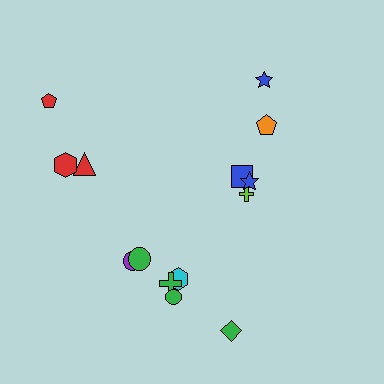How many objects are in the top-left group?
There are 3 objects.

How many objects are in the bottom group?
There are 6 objects.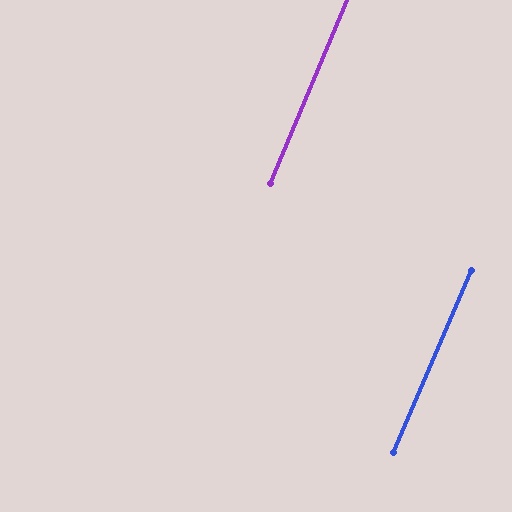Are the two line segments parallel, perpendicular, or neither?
Parallel — their directions differ by only 0.4°.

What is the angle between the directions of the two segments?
Approximately 0 degrees.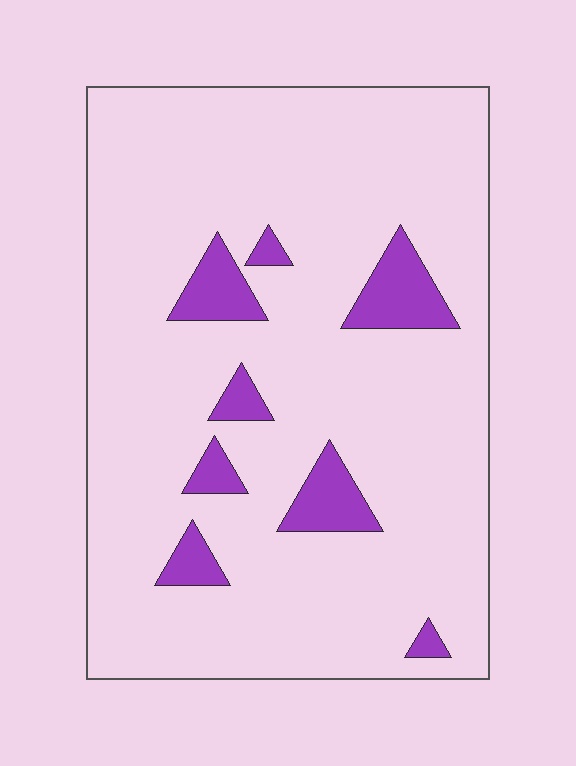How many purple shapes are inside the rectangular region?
8.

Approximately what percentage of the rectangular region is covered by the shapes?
Approximately 10%.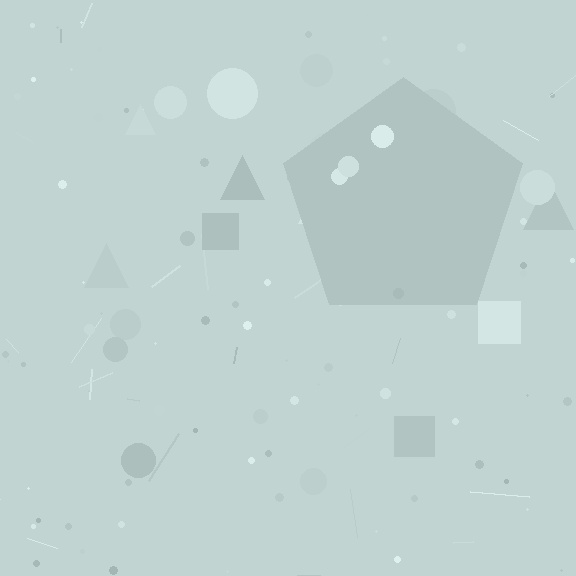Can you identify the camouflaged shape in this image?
The camouflaged shape is a pentagon.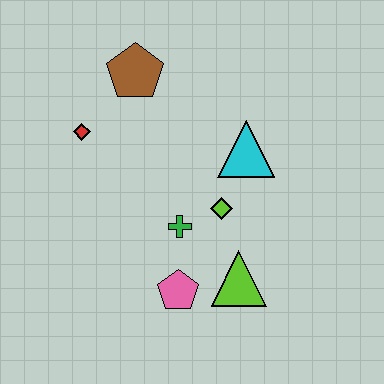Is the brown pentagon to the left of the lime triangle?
Yes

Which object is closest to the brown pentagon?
The red diamond is closest to the brown pentagon.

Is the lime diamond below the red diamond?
Yes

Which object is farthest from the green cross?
The brown pentagon is farthest from the green cross.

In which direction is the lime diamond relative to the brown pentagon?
The lime diamond is below the brown pentagon.